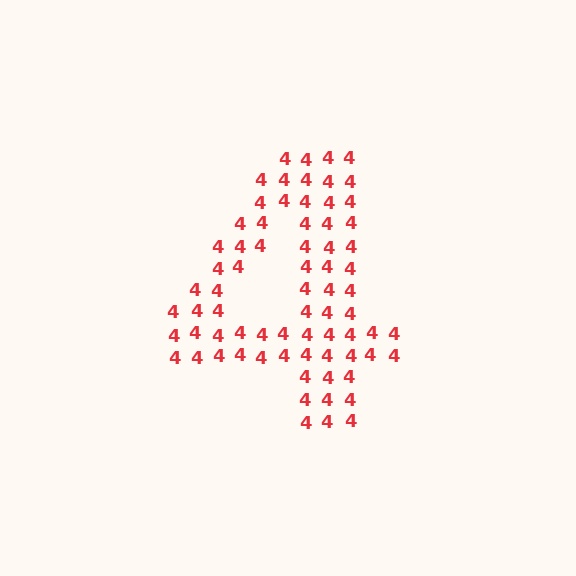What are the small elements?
The small elements are digit 4's.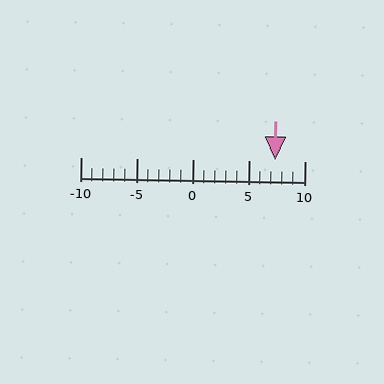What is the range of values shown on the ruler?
The ruler shows values from -10 to 10.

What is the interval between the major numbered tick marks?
The major tick marks are spaced 5 units apart.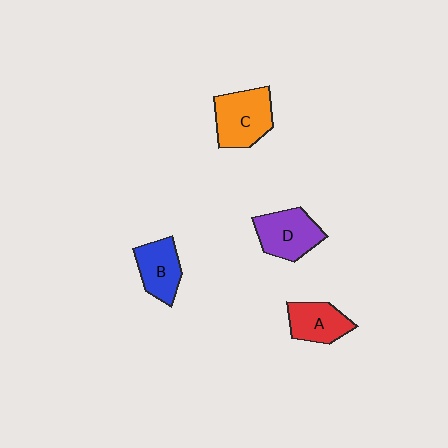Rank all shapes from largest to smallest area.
From largest to smallest: C (orange), D (purple), B (blue), A (red).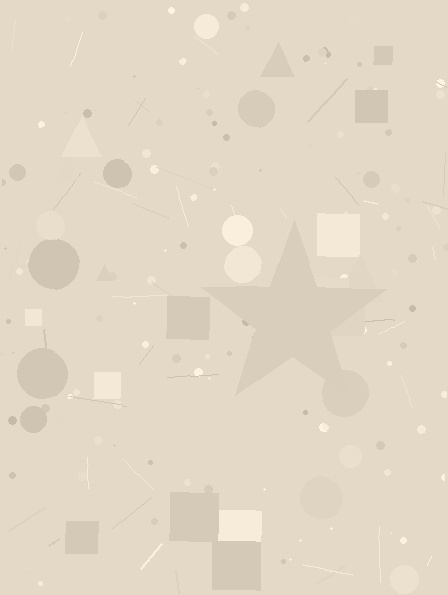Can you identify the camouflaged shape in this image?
The camouflaged shape is a star.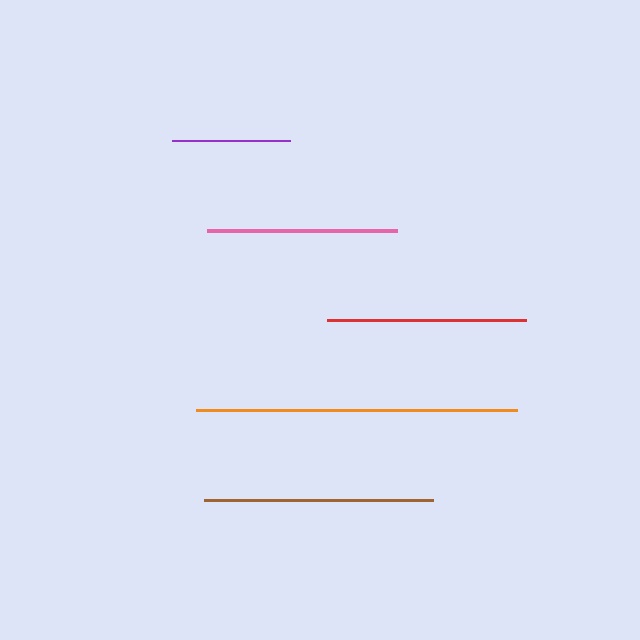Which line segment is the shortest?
The purple line is the shortest at approximately 118 pixels.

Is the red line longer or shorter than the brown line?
The brown line is longer than the red line.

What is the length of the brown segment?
The brown segment is approximately 229 pixels long.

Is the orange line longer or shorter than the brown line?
The orange line is longer than the brown line.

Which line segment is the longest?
The orange line is the longest at approximately 321 pixels.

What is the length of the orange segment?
The orange segment is approximately 321 pixels long.